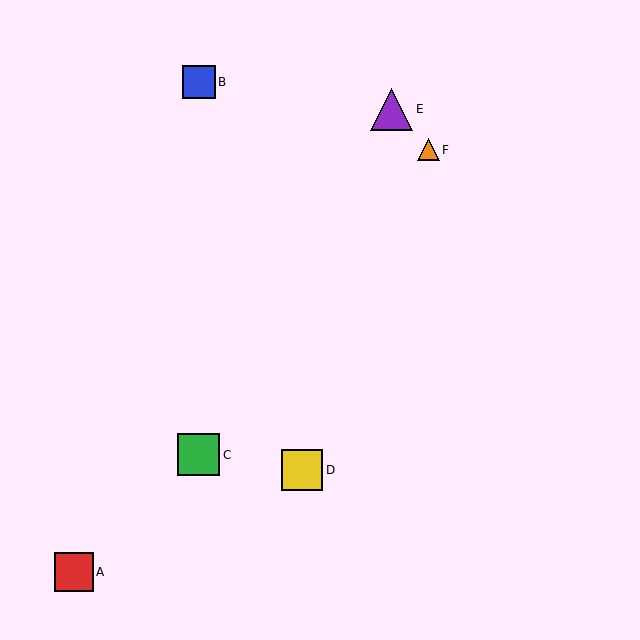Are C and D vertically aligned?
No, C is at x≈199 and D is at x≈302.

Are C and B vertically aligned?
Yes, both are at x≈199.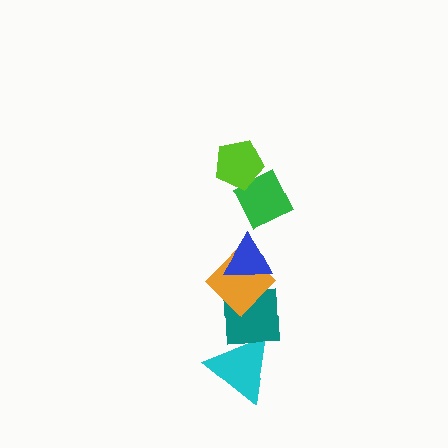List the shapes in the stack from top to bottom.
From top to bottom: the lime pentagon, the green diamond, the blue triangle, the orange diamond, the teal square, the cyan triangle.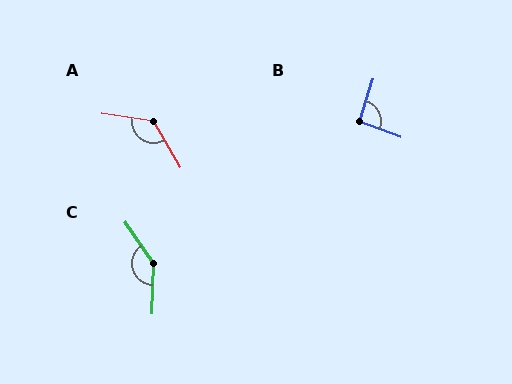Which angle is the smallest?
B, at approximately 93 degrees.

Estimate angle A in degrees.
Approximately 128 degrees.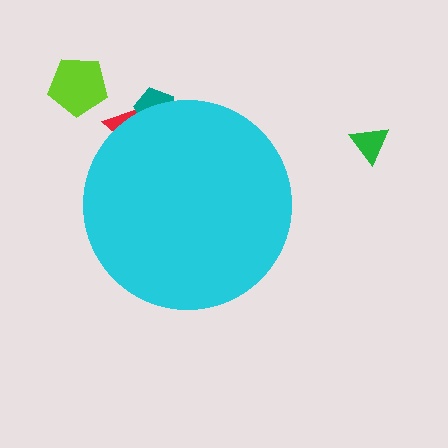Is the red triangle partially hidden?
Yes, the red triangle is partially hidden behind the cyan circle.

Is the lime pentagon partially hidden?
No, the lime pentagon is fully visible.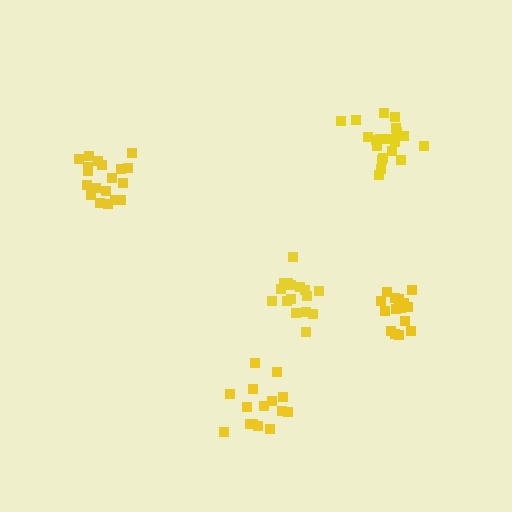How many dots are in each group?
Group 1: 16 dots, Group 2: 19 dots, Group 3: 20 dots, Group 4: 15 dots, Group 5: 16 dots (86 total).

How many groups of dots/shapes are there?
There are 5 groups.